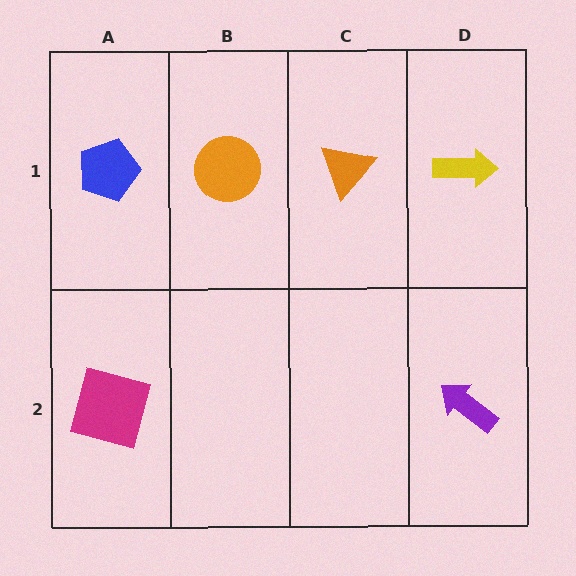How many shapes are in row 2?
2 shapes.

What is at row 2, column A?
A magenta square.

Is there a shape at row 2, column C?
No, that cell is empty.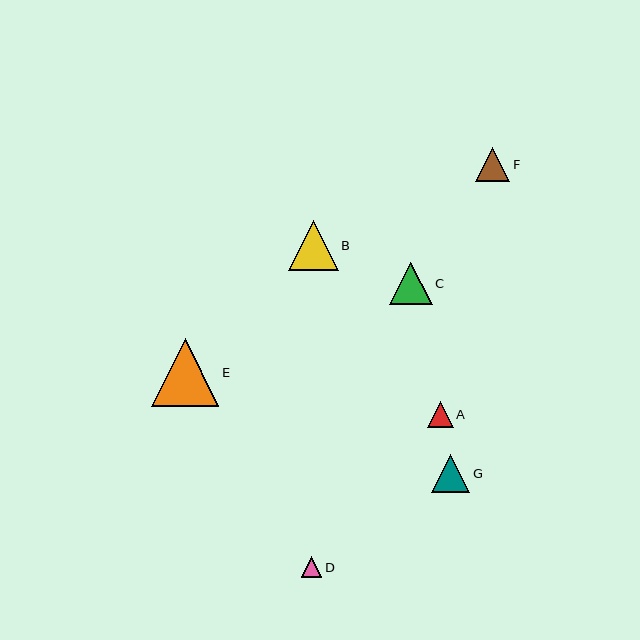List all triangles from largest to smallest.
From largest to smallest: E, B, C, G, F, A, D.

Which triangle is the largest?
Triangle E is the largest with a size of approximately 67 pixels.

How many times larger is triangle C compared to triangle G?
Triangle C is approximately 1.1 times the size of triangle G.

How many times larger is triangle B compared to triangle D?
Triangle B is approximately 2.5 times the size of triangle D.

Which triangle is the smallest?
Triangle D is the smallest with a size of approximately 20 pixels.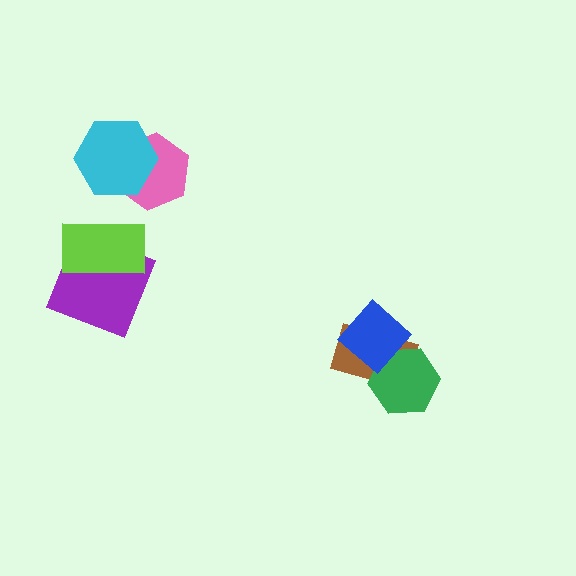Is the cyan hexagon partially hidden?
No, no other shape covers it.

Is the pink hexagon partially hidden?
Yes, it is partially covered by another shape.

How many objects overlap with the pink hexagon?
1 object overlaps with the pink hexagon.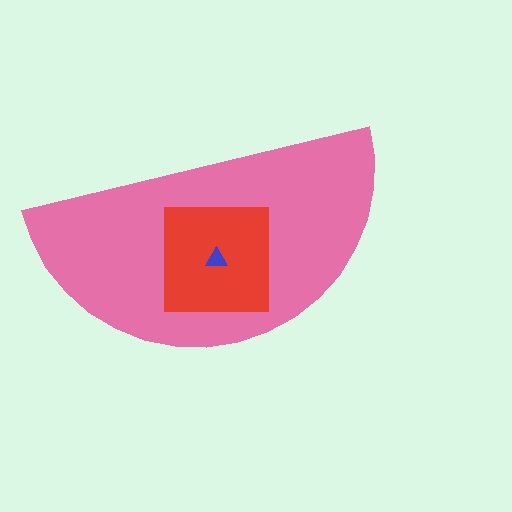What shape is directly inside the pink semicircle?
The red square.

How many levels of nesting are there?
3.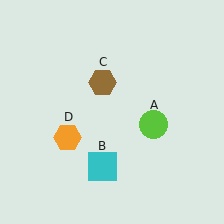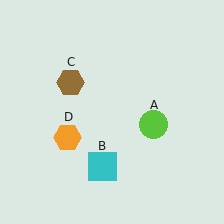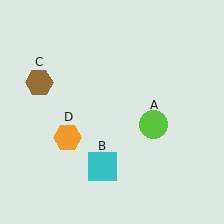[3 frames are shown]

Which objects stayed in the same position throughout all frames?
Lime circle (object A) and cyan square (object B) and orange hexagon (object D) remained stationary.